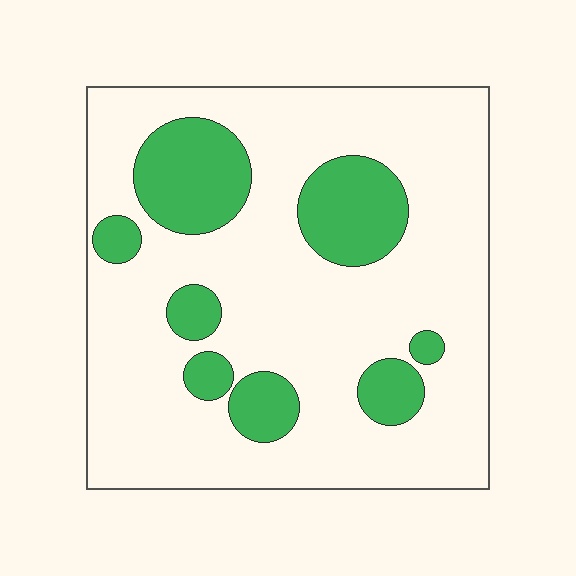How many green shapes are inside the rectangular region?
8.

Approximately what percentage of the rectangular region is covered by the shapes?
Approximately 20%.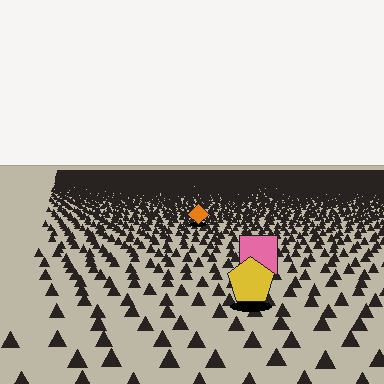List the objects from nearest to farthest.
From nearest to farthest: the yellow pentagon, the pink square, the orange diamond.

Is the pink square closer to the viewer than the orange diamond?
Yes. The pink square is closer — you can tell from the texture gradient: the ground texture is coarser near it.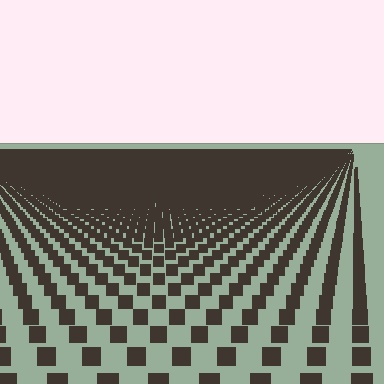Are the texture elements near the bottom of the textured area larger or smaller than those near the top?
Larger. Near the bottom, elements are closer to the viewer and appear at a bigger on-screen size.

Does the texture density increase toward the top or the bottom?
Density increases toward the top.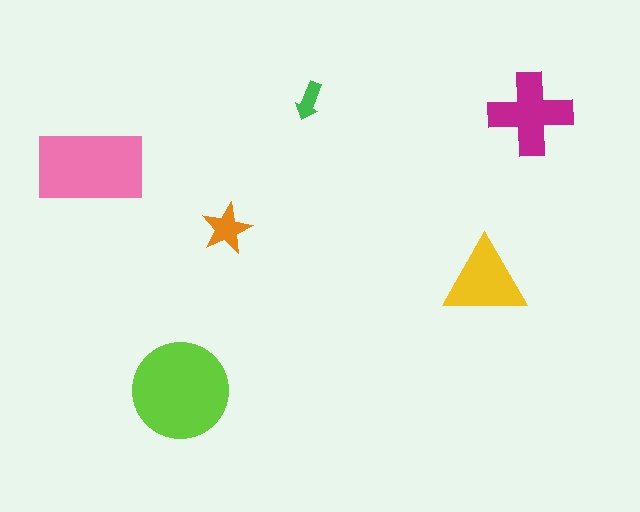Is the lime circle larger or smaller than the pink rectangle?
Larger.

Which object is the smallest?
The green arrow.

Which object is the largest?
The lime circle.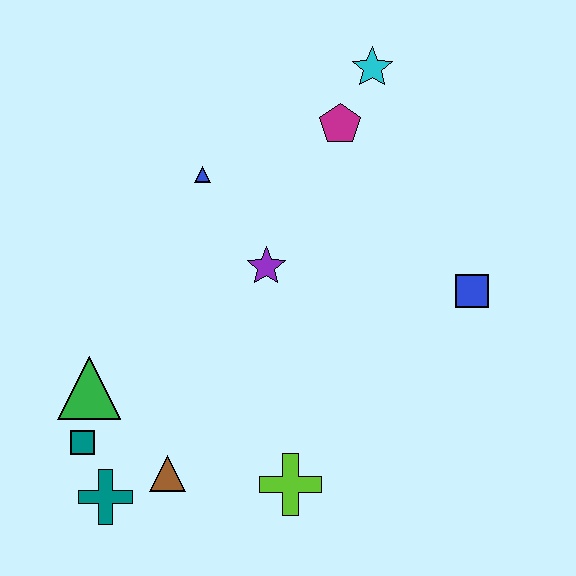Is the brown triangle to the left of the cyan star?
Yes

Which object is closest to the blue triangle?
The purple star is closest to the blue triangle.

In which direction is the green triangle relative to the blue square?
The green triangle is to the left of the blue square.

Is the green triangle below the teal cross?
No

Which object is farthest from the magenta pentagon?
The teal cross is farthest from the magenta pentagon.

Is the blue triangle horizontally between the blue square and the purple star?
No